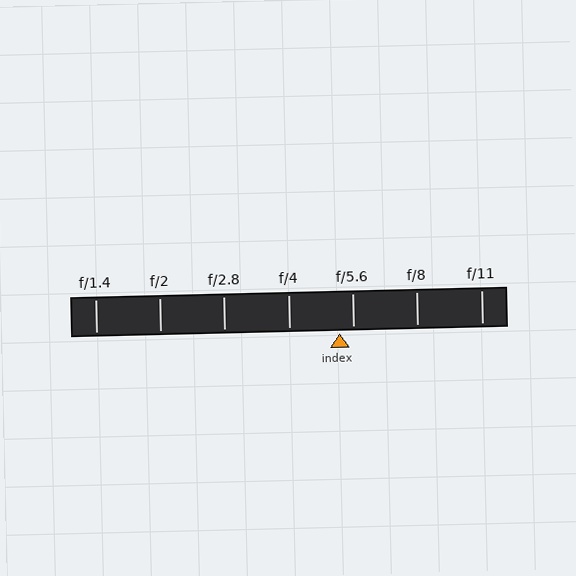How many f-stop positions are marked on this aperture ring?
There are 7 f-stop positions marked.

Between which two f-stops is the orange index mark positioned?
The index mark is between f/4 and f/5.6.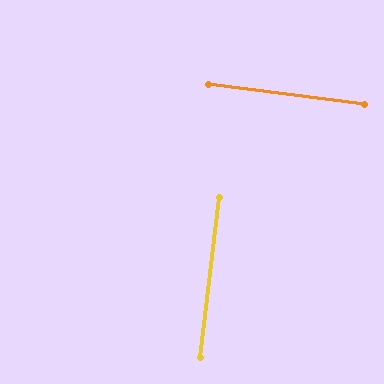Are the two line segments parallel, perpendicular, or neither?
Perpendicular — they meet at approximately 89°.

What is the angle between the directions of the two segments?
Approximately 89 degrees.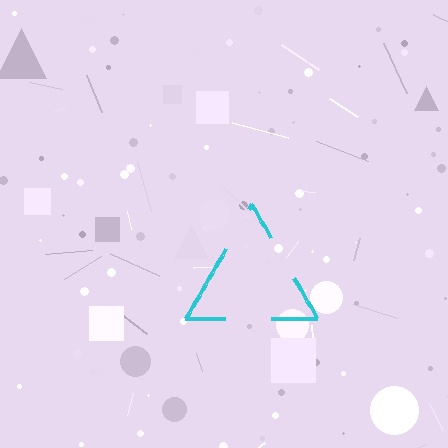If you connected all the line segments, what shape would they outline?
They would outline a triangle.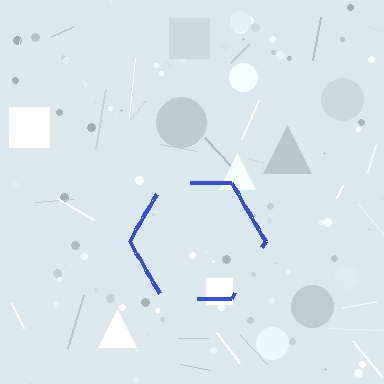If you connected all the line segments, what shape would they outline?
They would outline a hexagon.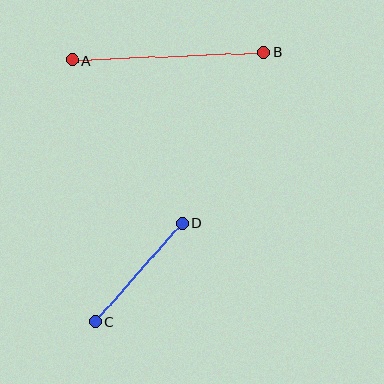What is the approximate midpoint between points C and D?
The midpoint is at approximately (139, 272) pixels.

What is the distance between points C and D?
The distance is approximately 131 pixels.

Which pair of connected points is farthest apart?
Points A and B are farthest apart.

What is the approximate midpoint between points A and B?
The midpoint is at approximately (168, 56) pixels.